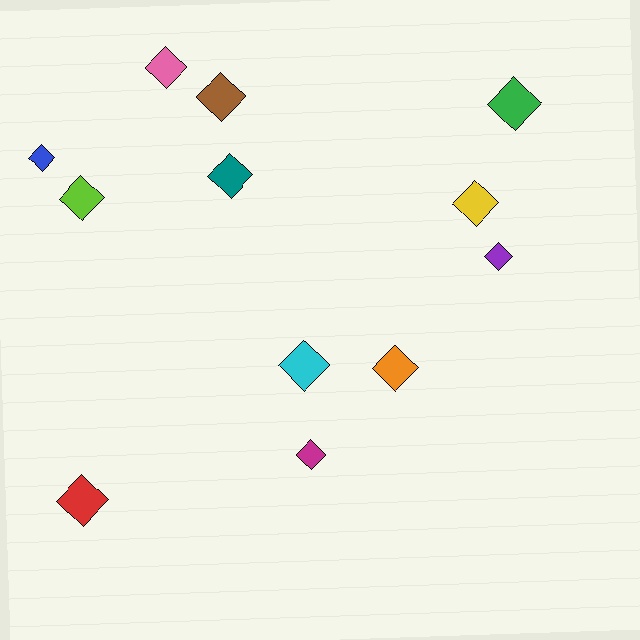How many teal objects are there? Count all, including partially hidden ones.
There is 1 teal object.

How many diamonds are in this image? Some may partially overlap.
There are 12 diamonds.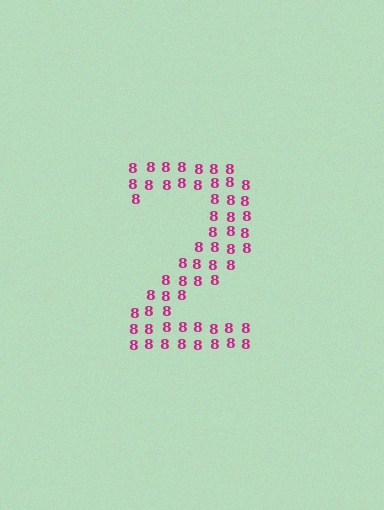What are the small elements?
The small elements are digit 8's.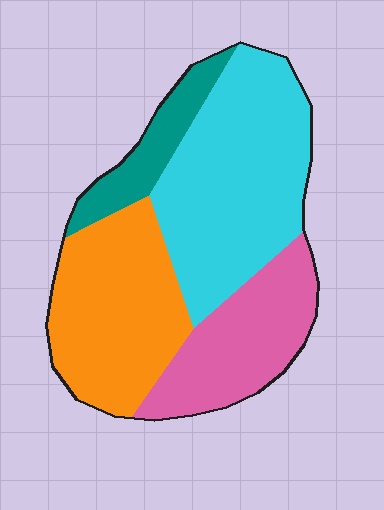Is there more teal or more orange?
Orange.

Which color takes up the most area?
Cyan, at roughly 40%.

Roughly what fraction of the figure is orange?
Orange covers roughly 30% of the figure.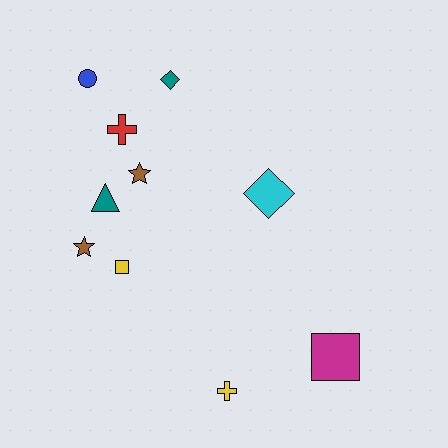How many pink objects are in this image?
There are no pink objects.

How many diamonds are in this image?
There are 2 diamonds.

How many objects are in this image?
There are 10 objects.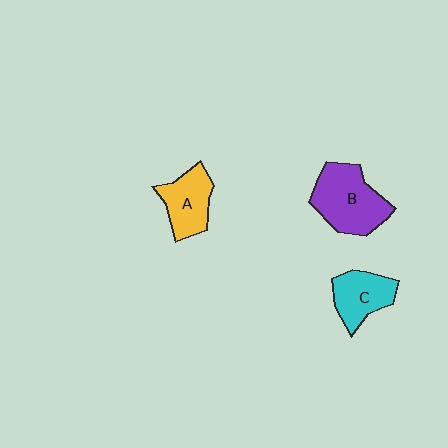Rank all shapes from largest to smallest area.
From largest to smallest: B (purple), A (yellow), C (cyan).